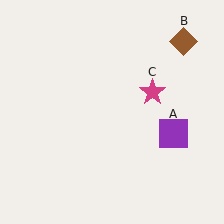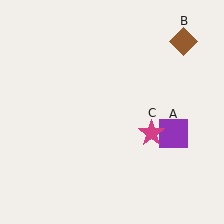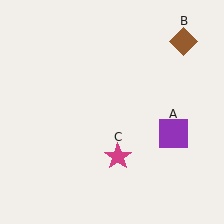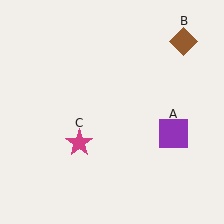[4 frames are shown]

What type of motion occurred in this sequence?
The magenta star (object C) rotated clockwise around the center of the scene.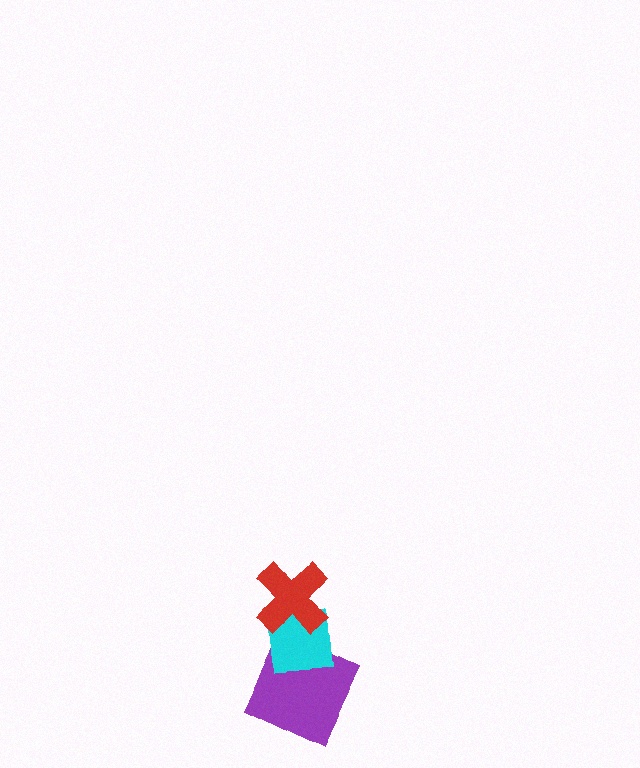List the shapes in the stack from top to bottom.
From top to bottom: the red cross, the cyan square, the purple square.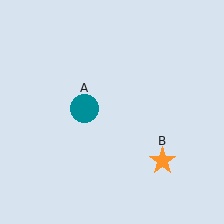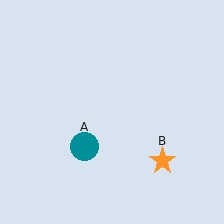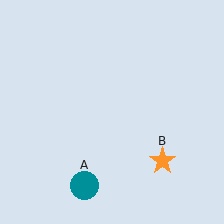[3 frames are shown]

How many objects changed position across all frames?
1 object changed position: teal circle (object A).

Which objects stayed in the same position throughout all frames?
Orange star (object B) remained stationary.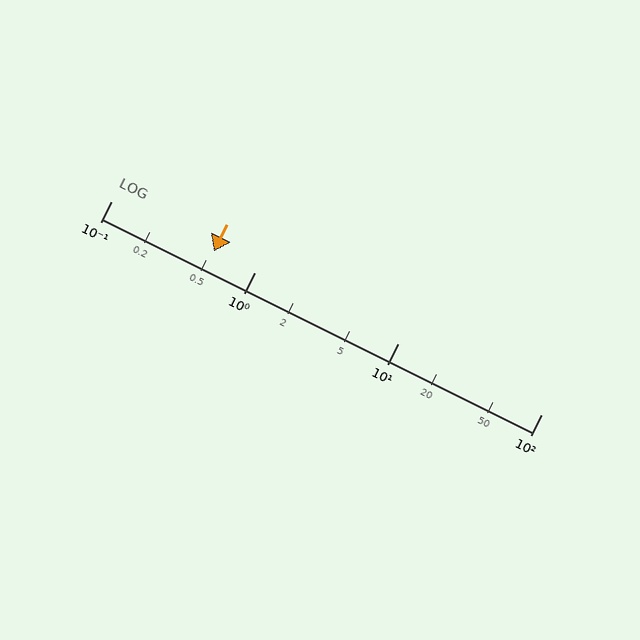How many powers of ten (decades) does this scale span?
The scale spans 3 decades, from 0.1 to 100.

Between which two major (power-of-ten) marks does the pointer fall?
The pointer is between 0.1 and 1.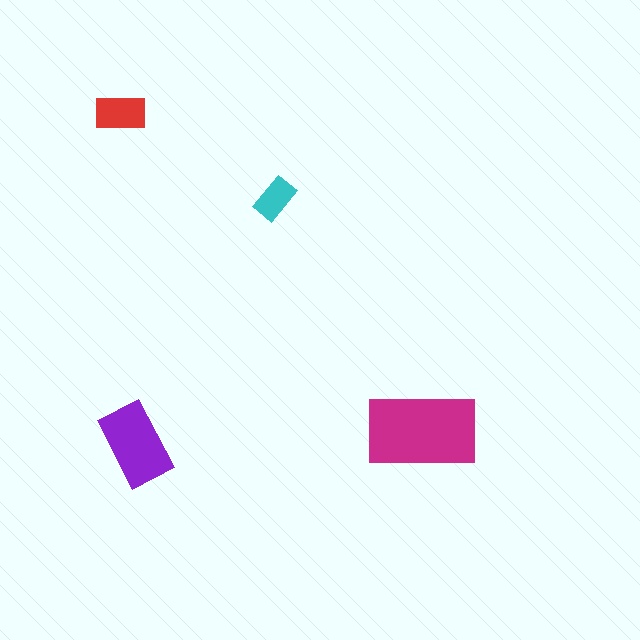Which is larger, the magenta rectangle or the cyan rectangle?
The magenta one.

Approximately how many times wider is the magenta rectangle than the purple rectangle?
About 1.5 times wider.